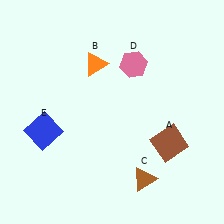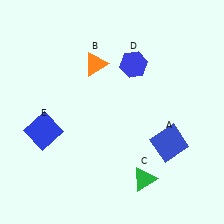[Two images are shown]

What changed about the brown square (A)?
In Image 1, A is brown. In Image 2, it changed to blue.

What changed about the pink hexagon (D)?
In Image 1, D is pink. In Image 2, it changed to blue.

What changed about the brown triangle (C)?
In Image 1, C is brown. In Image 2, it changed to green.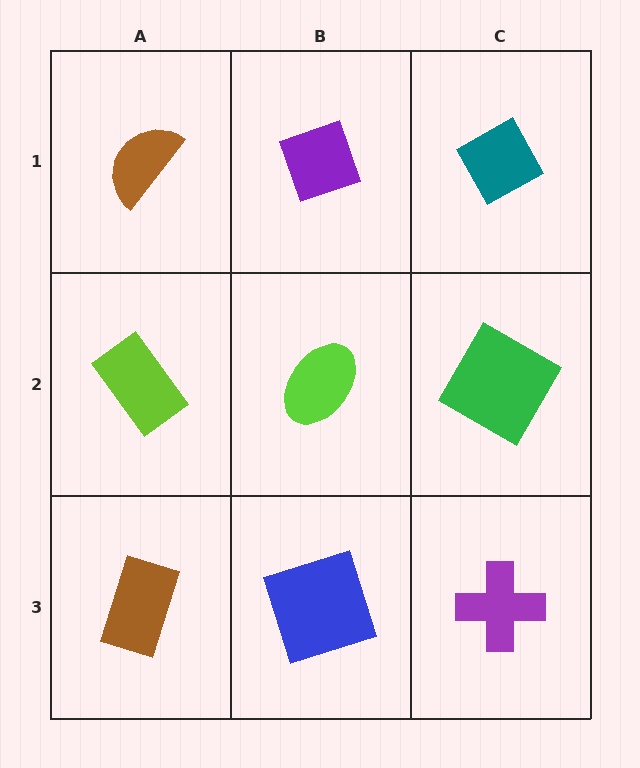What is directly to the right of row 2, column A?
A lime ellipse.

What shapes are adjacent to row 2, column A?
A brown semicircle (row 1, column A), a brown rectangle (row 3, column A), a lime ellipse (row 2, column B).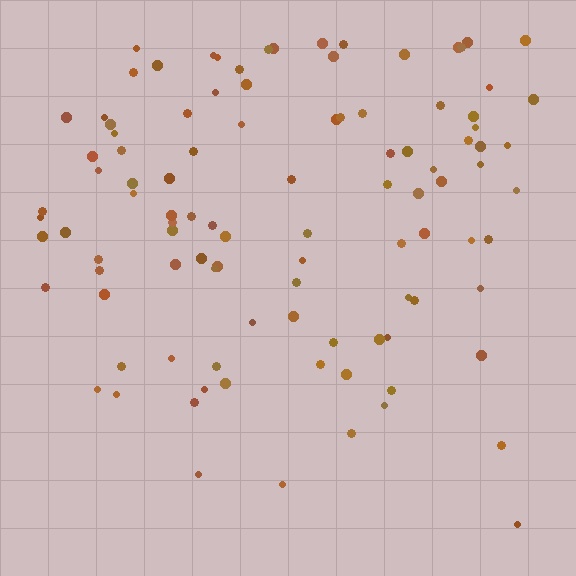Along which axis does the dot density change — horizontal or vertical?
Vertical.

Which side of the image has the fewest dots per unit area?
The bottom.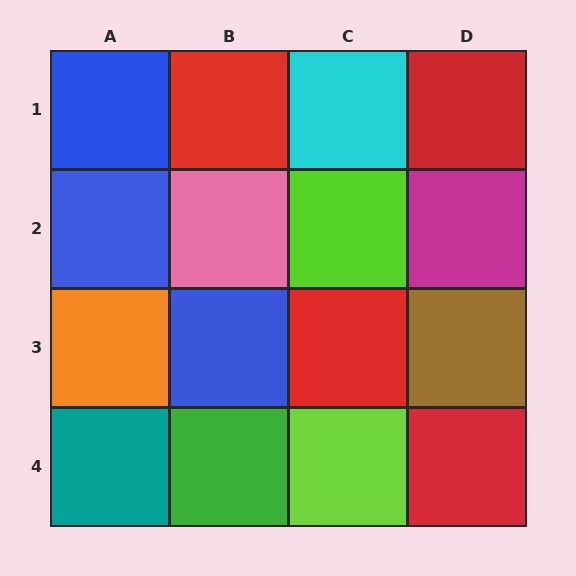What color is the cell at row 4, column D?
Red.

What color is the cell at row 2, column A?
Blue.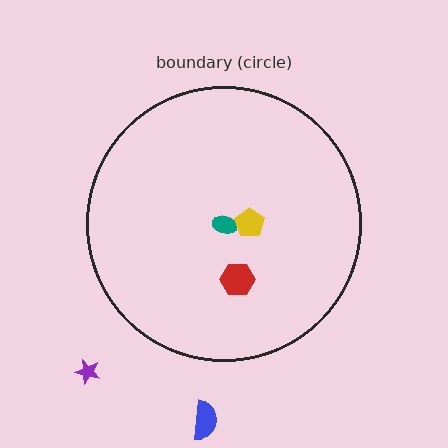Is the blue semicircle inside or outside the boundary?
Outside.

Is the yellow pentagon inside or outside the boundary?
Inside.